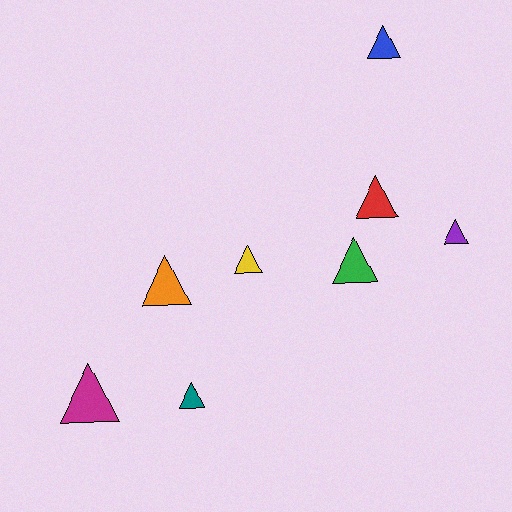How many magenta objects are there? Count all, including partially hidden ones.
There is 1 magenta object.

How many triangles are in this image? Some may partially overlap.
There are 8 triangles.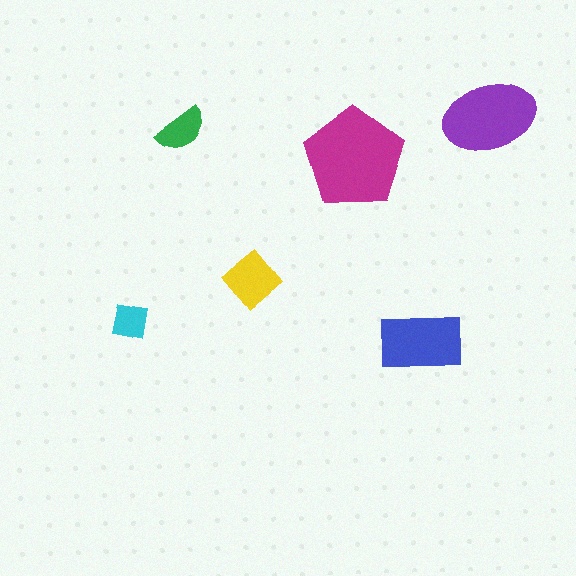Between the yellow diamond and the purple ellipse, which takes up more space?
The purple ellipse.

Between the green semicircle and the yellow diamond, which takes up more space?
The yellow diamond.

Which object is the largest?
The magenta pentagon.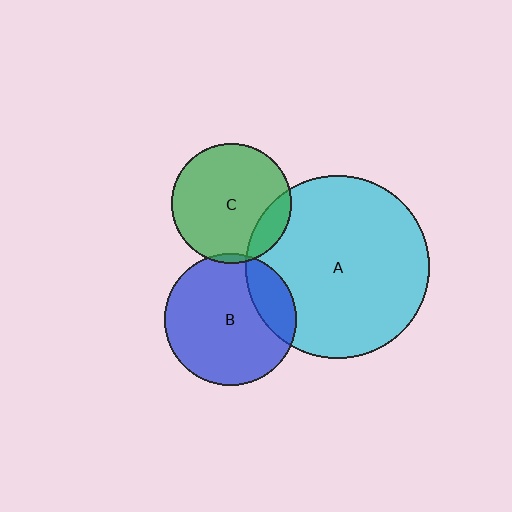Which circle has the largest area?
Circle A (cyan).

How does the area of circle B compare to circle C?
Approximately 1.2 times.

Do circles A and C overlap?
Yes.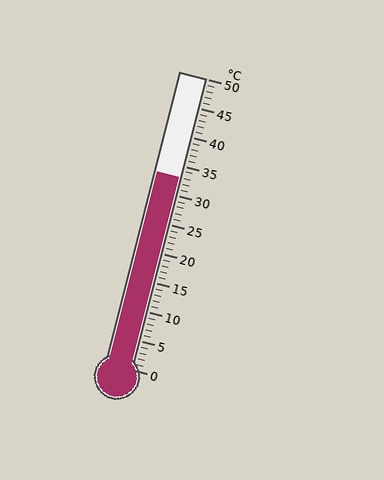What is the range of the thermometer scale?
The thermometer scale ranges from 0°C to 50°C.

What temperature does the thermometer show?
The thermometer shows approximately 33°C.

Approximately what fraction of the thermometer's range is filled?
The thermometer is filled to approximately 65% of its range.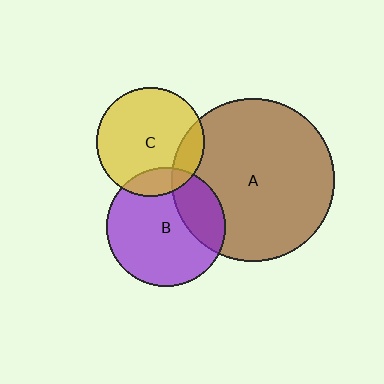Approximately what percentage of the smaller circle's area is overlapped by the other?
Approximately 15%.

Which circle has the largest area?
Circle A (brown).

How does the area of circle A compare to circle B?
Approximately 1.9 times.